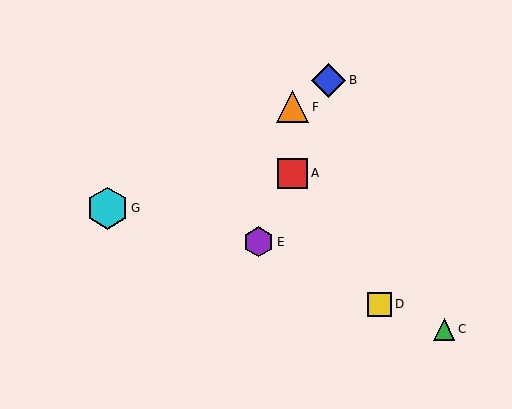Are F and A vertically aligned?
Yes, both are at x≈293.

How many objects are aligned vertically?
2 objects (A, F) are aligned vertically.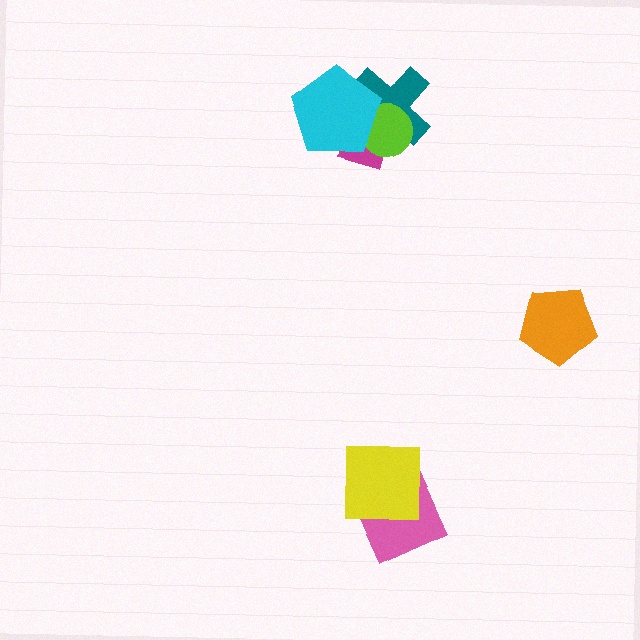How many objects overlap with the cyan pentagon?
3 objects overlap with the cyan pentagon.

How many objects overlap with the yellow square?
1 object overlaps with the yellow square.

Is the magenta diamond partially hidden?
Yes, it is partially covered by another shape.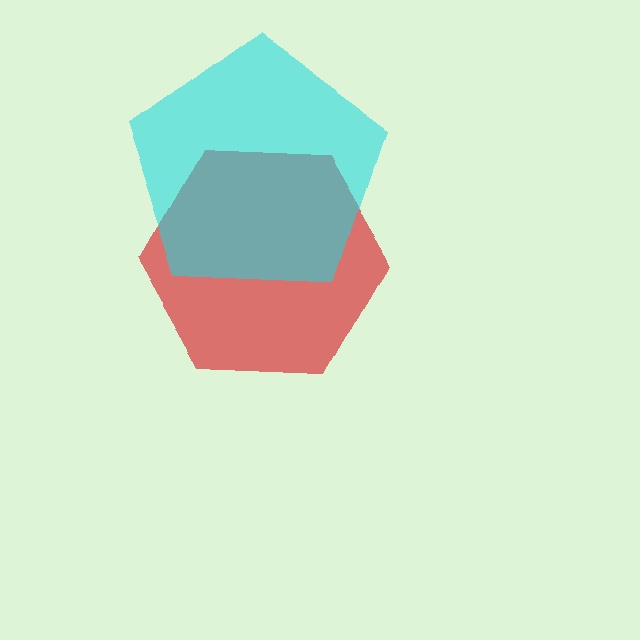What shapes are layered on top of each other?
The layered shapes are: a red hexagon, a cyan pentagon.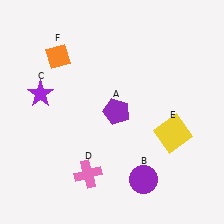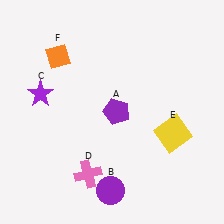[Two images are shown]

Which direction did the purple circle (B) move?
The purple circle (B) moved left.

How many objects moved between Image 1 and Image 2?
1 object moved between the two images.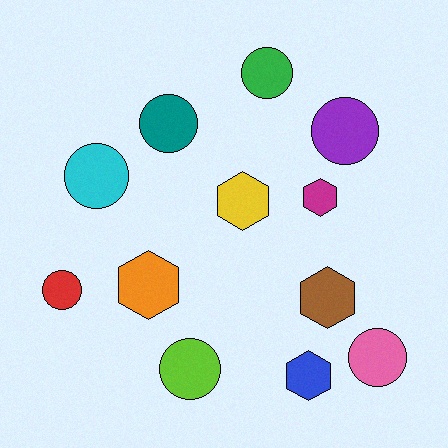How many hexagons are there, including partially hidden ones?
There are 5 hexagons.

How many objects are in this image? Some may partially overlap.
There are 12 objects.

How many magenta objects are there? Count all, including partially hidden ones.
There is 1 magenta object.